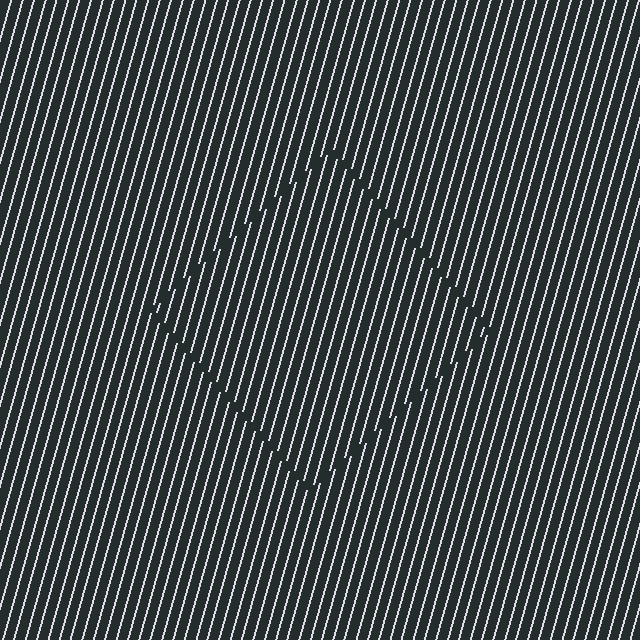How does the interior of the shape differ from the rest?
The interior of the shape contains the same grating, shifted by half a period — the contour is defined by the phase discontinuity where line-ends from the inner and outer gratings abut.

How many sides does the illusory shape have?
4 sides — the line-ends trace a square.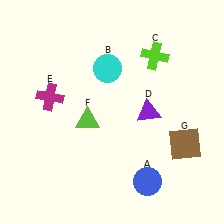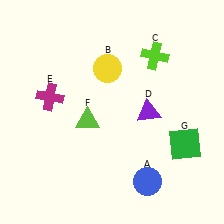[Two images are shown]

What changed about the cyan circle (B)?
In Image 1, B is cyan. In Image 2, it changed to yellow.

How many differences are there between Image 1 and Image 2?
There are 2 differences between the two images.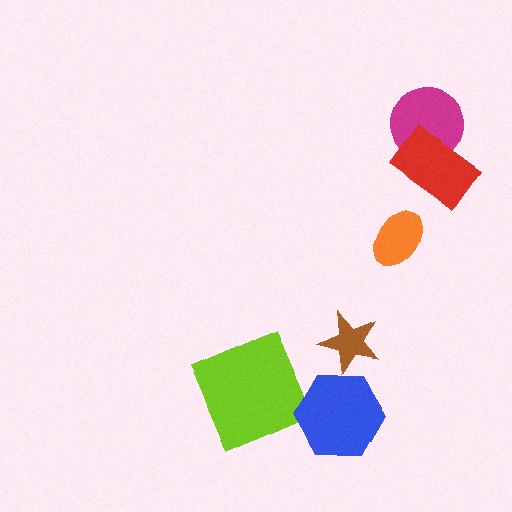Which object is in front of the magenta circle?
The red rectangle is in front of the magenta circle.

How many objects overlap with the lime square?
0 objects overlap with the lime square.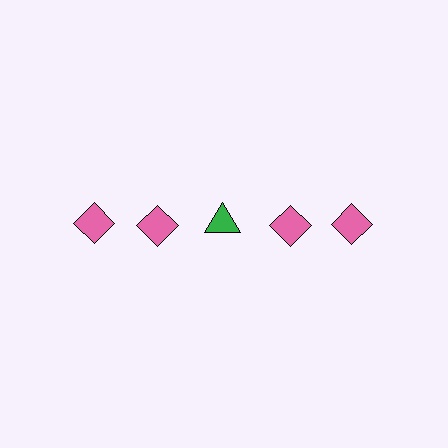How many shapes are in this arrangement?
There are 5 shapes arranged in a grid pattern.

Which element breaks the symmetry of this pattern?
The green triangle in the top row, center column breaks the symmetry. All other shapes are pink diamonds.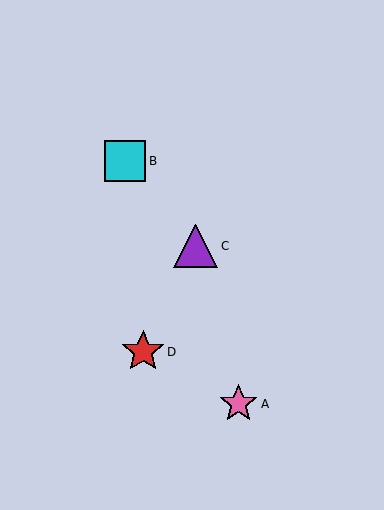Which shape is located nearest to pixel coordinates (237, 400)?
The pink star (labeled A) at (239, 404) is nearest to that location.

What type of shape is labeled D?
Shape D is a red star.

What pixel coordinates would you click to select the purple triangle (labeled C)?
Click at (196, 246) to select the purple triangle C.